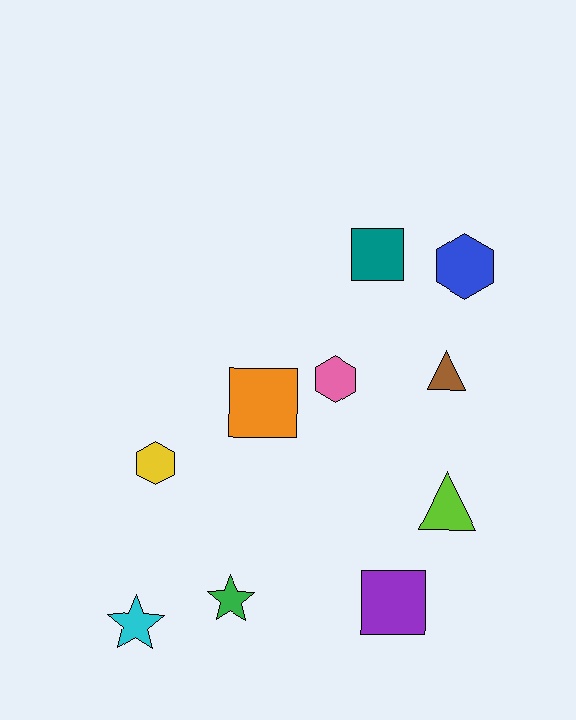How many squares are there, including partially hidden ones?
There are 3 squares.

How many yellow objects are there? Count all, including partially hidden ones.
There is 1 yellow object.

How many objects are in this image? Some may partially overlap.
There are 10 objects.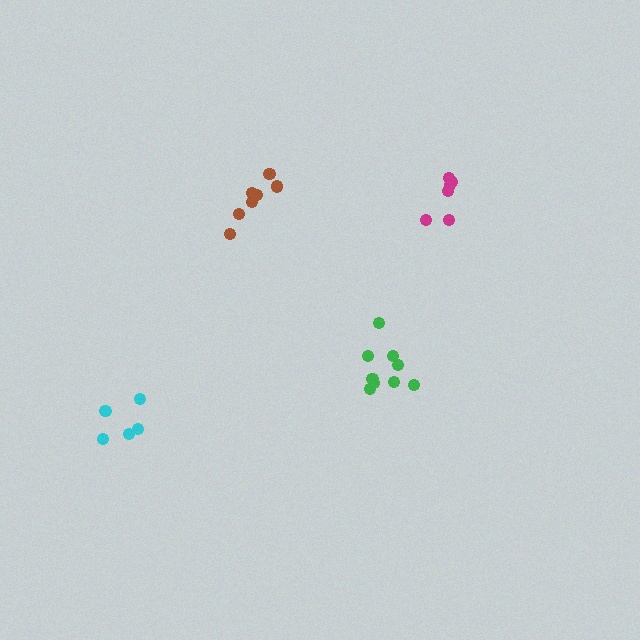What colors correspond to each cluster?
The clusters are colored: brown, green, cyan, magenta.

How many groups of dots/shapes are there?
There are 4 groups.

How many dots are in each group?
Group 1: 7 dots, Group 2: 9 dots, Group 3: 5 dots, Group 4: 6 dots (27 total).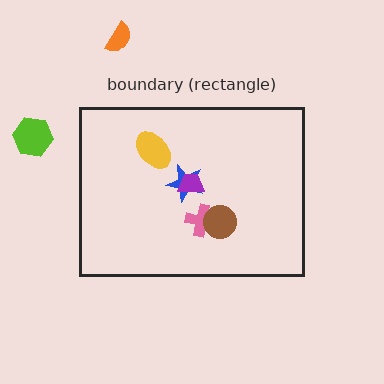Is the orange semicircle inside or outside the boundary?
Outside.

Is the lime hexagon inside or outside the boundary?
Outside.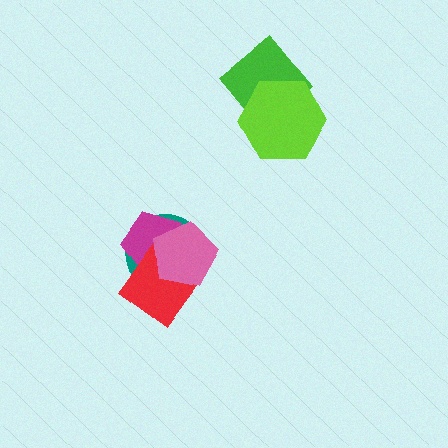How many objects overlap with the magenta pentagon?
3 objects overlap with the magenta pentagon.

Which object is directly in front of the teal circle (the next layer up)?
The magenta pentagon is directly in front of the teal circle.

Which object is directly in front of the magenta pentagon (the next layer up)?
The red diamond is directly in front of the magenta pentagon.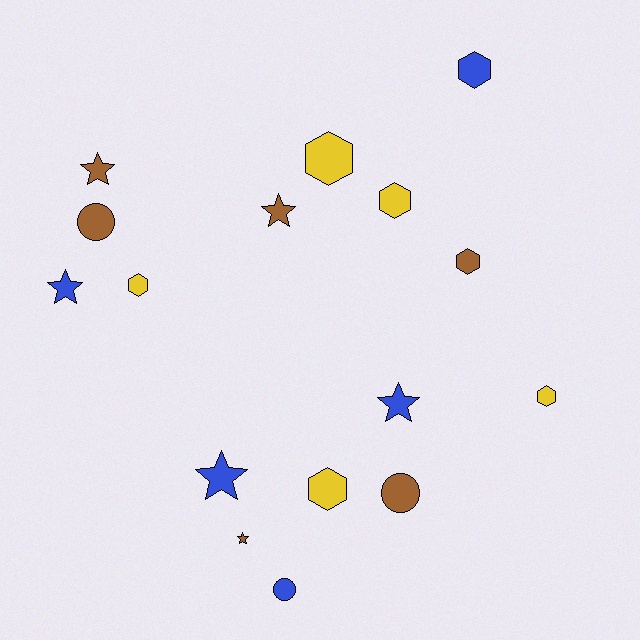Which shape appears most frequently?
Hexagon, with 7 objects.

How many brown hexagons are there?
There is 1 brown hexagon.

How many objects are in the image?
There are 16 objects.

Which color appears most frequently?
Brown, with 6 objects.